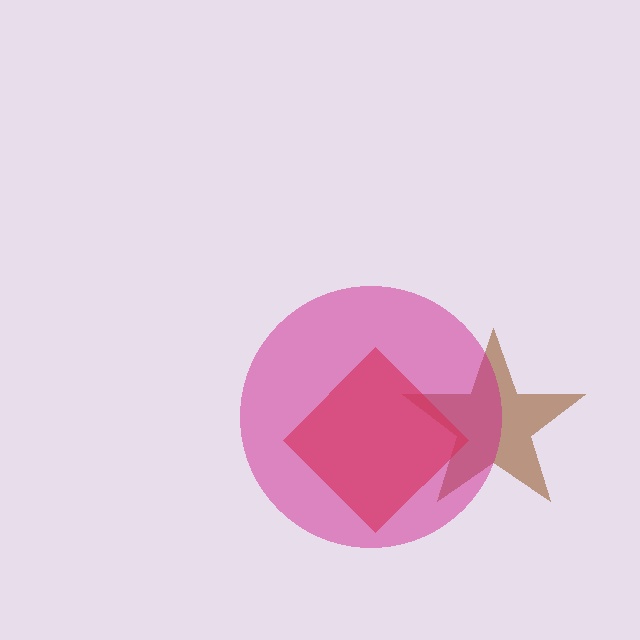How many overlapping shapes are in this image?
There are 3 overlapping shapes in the image.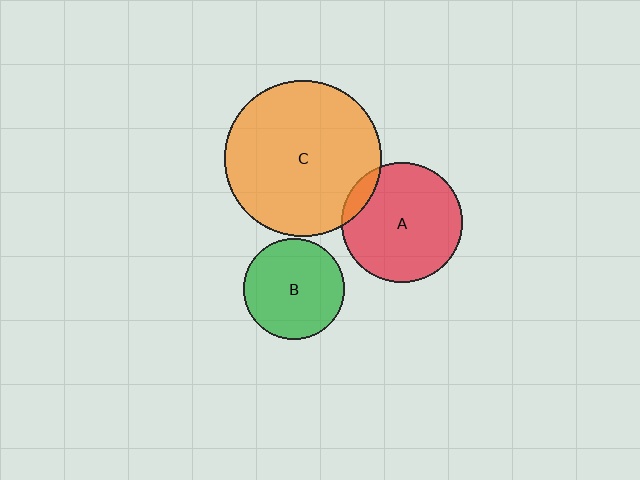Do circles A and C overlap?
Yes.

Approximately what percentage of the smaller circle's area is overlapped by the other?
Approximately 10%.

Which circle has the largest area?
Circle C (orange).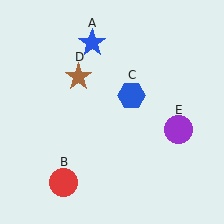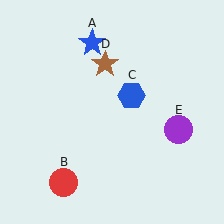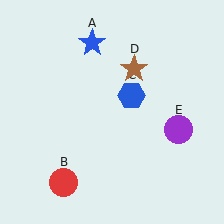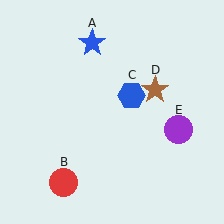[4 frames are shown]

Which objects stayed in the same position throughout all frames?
Blue star (object A) and red circle (object B) and blue hexagon (object C) and purple circle (object E) remained stationary.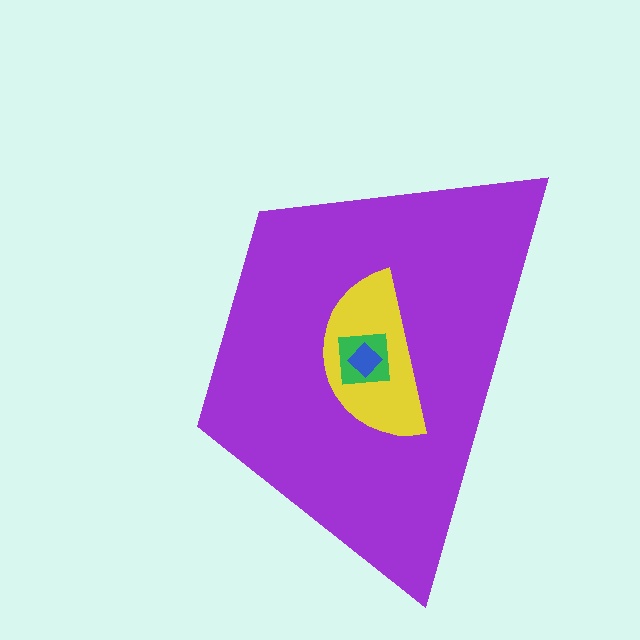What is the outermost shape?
The purple trapezoid.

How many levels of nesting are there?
4.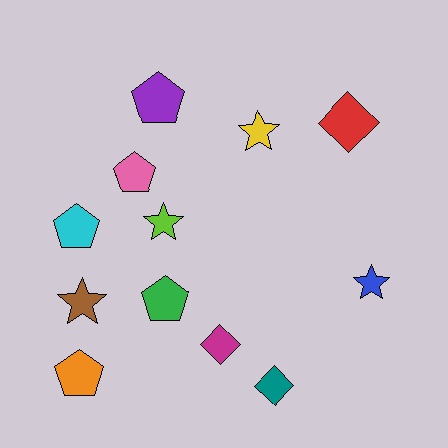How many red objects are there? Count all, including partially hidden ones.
There is 1 red object.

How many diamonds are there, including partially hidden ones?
There are 3 diamonds.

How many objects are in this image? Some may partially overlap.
There are 12 objects.